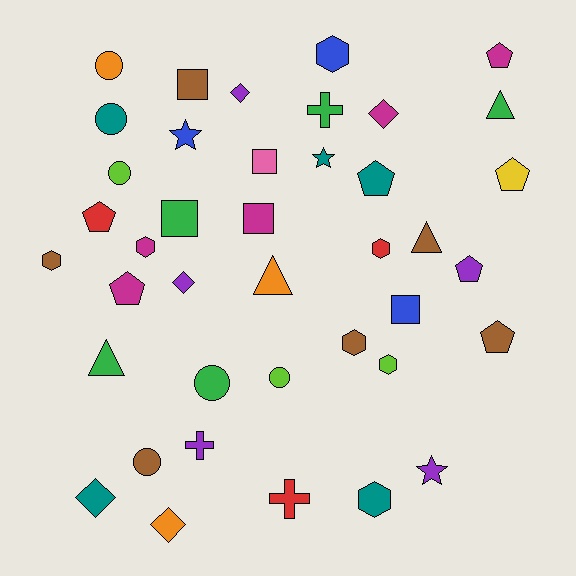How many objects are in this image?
There are 40 objects.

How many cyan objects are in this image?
There are no cyan objects.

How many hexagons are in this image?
There are 7 hexagons.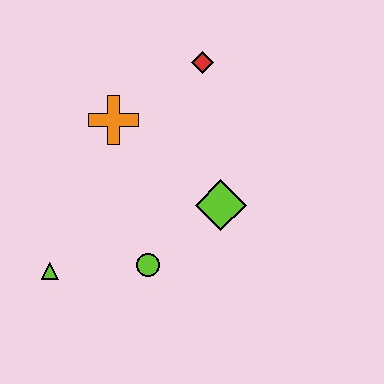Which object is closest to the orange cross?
The red diamond is closest to the orange cross.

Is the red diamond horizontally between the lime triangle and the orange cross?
No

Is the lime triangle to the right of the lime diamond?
No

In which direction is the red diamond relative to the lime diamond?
The red diamond is above the lime diamond.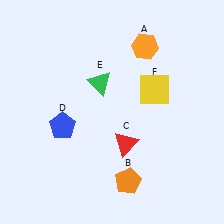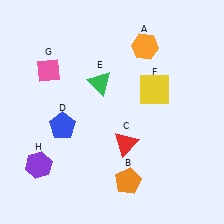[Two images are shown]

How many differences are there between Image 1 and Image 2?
There are 2 differences between the two images.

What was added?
A pink diamond (G), a purple hexagon (H) were added in Image 2.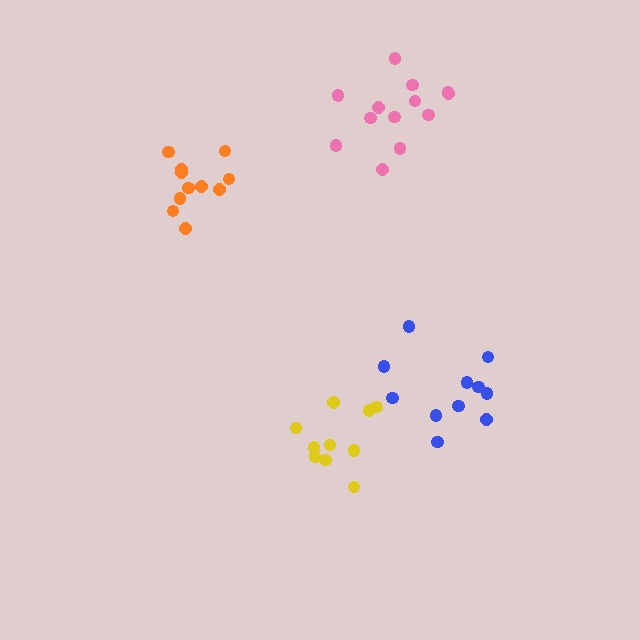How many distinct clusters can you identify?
There are 4 distinct clusters.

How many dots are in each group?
Group 1: 13 dots, Group 2: 12 dots, Group 3: 11 dots, Group 4: 10 dots (46 total).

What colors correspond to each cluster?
The clusters are colored: pink, blue, orange, yellow.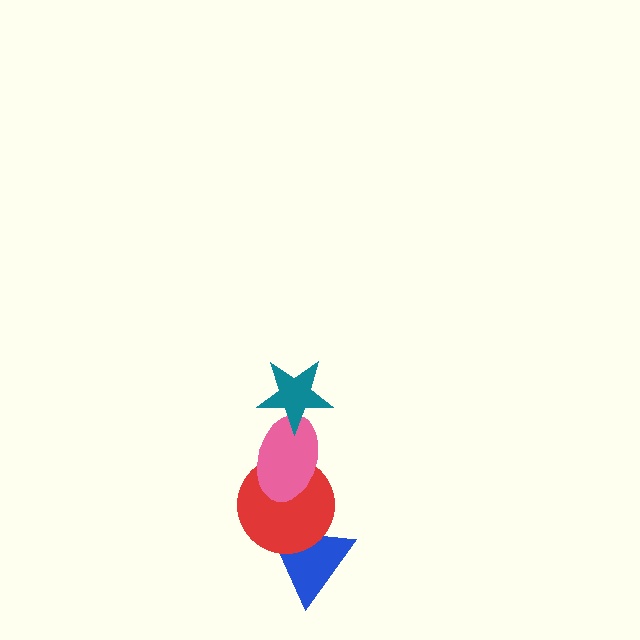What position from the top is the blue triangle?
The blue triangle is 4th from the top.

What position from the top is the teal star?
The teal star is 1st from the top.